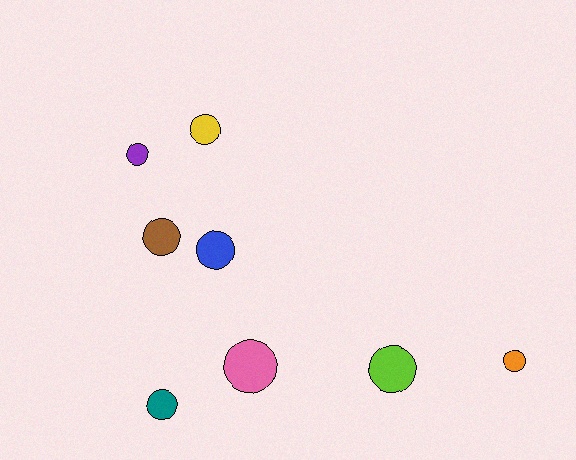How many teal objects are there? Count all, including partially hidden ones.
There is 1 teal object.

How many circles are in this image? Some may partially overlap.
There are 8 circles.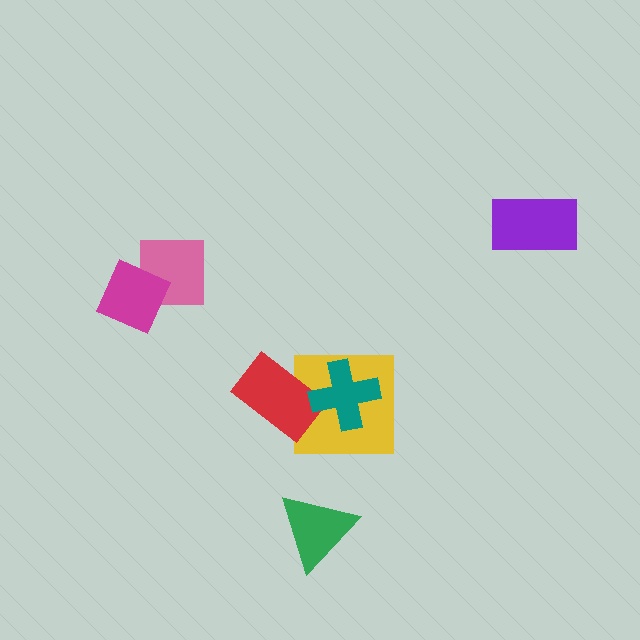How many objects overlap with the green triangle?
0 objects overlap with the green triangle.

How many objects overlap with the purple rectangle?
0 objects overlap with the purple rectangle.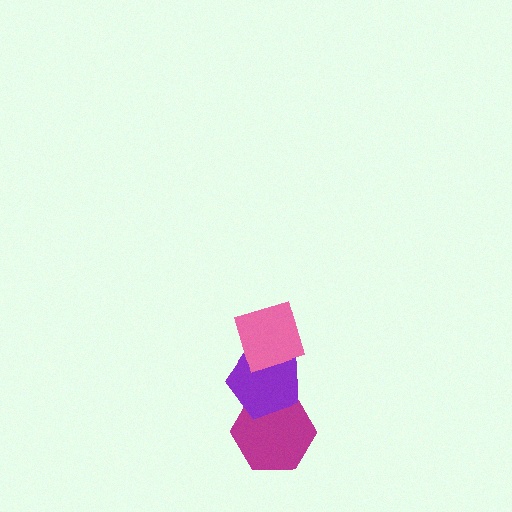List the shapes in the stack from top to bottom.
From top to bottom: the pink diamond, the purple pentagon, the magenta hexagon.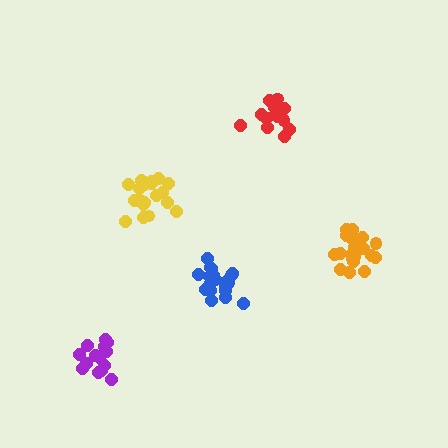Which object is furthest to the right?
The orange cluster is rightmost.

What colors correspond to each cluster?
The clusters are colored: orange, red, blue, yellow, purple.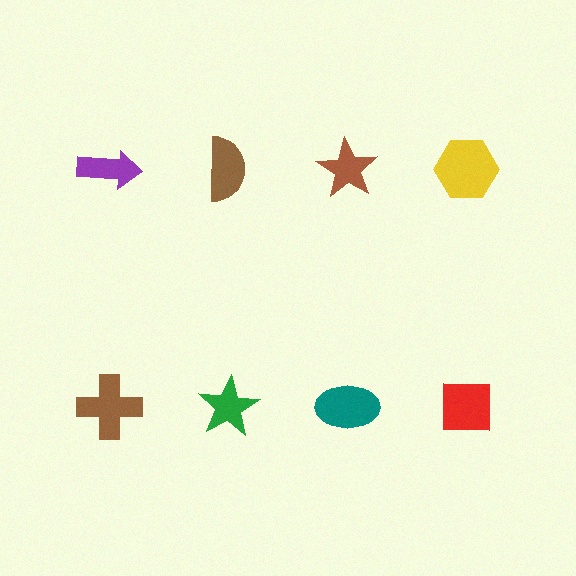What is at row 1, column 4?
A yellow hexagon.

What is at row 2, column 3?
A teal ellipse.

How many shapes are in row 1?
4 shapes.